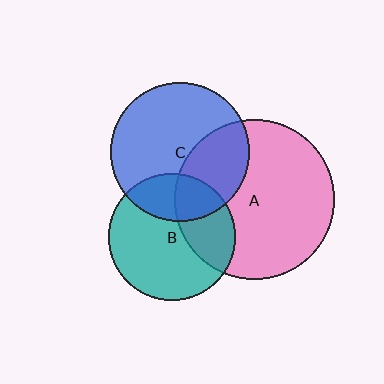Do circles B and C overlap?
Yes.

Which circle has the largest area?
Circle A (pink).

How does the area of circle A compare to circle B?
Approximately 1.6 times.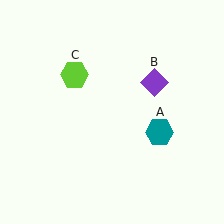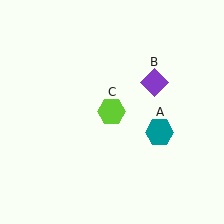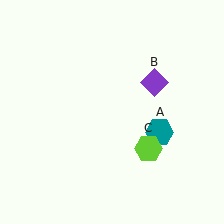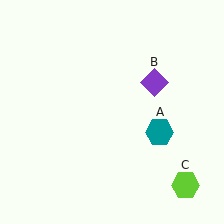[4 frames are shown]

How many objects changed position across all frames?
1 object changed position: lime hexagon (object C).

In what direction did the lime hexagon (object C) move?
The lime hexagon (object C) moved down and to the right.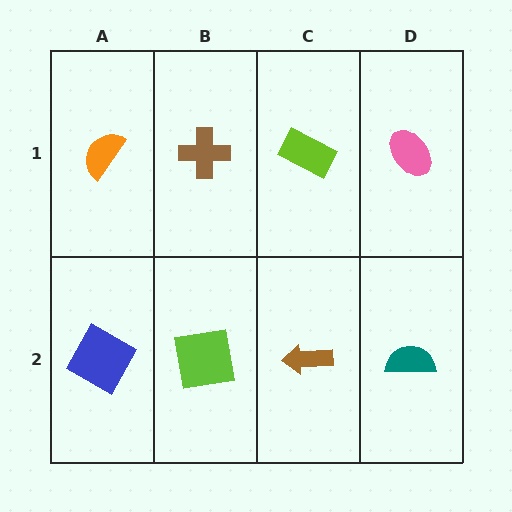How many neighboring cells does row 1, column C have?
3.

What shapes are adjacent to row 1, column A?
A blue square (row 2, column A), a brown cross (row 1, column B).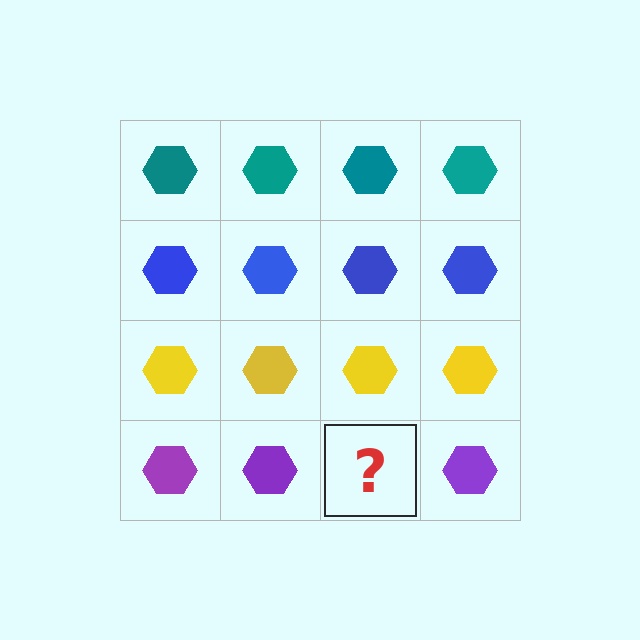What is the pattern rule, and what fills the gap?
The rule is that each row has a consistent color. The gap should be filled with a purple hexagon.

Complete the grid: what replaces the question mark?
The question mark should be replaced with a purple hexagon.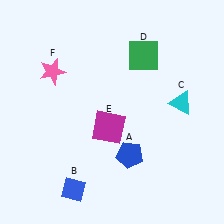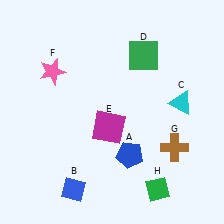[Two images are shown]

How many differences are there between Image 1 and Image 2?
There are 2 differences between the two images.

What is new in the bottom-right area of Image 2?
A green diamond (H) was added in the bottom-right area of Image 2.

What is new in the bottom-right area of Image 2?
A brown cross (G) was added in the bottom-right area of Image 2.